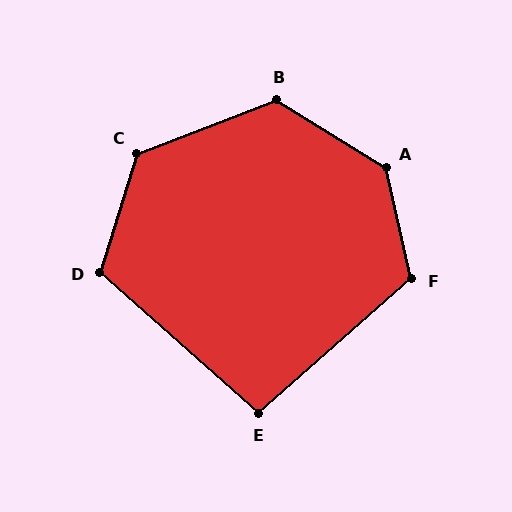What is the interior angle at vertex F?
Approximately 118 degrees (obtuse).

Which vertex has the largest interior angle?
A, at approximately 134 degrees.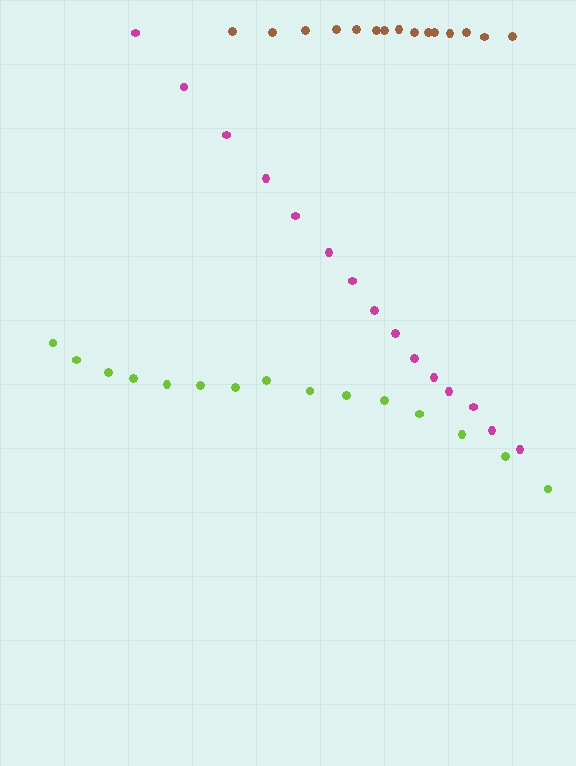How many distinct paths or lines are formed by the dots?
There are 3 distinct paths.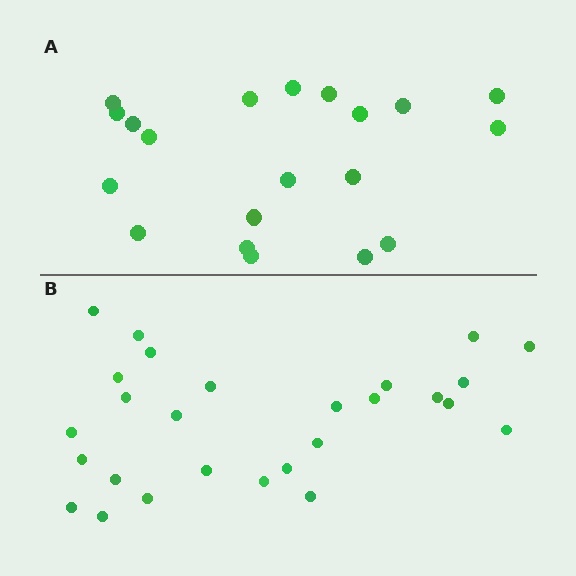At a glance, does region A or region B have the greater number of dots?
Region B (the bottom region) has more dots.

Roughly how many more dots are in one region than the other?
Region B has roughly 8 or so more dots than region A.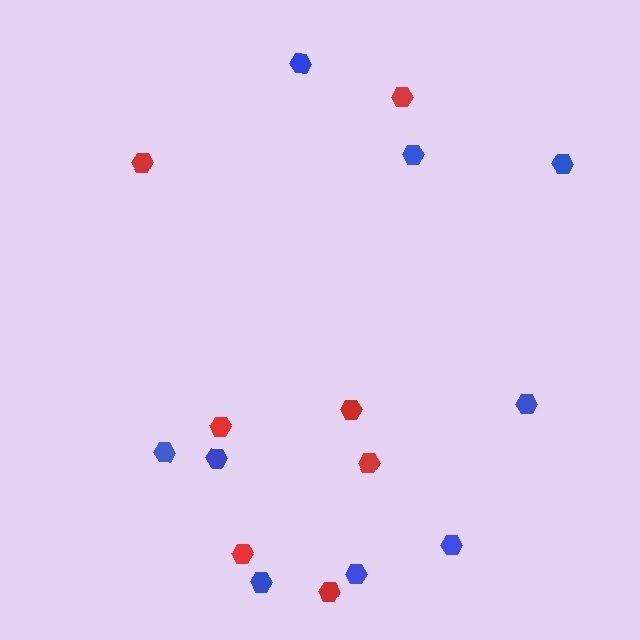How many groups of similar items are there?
There are 2 groups: one group of blue hexagons (9) and one group of red hexagons (7).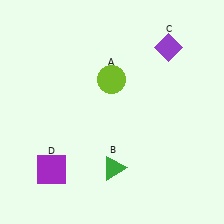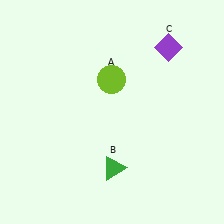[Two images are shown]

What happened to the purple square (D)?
The purple square (D) was removed in Image 2. It was in the bottom-left area of Image 1.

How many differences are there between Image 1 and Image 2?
There is 1 difference between the two images.